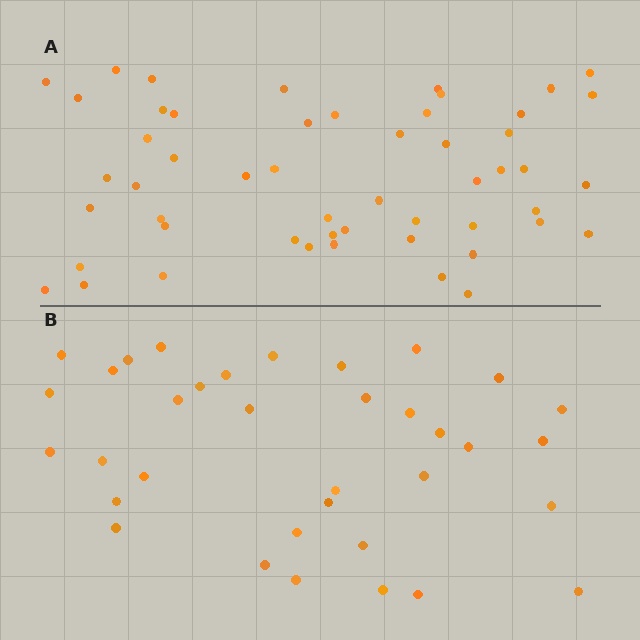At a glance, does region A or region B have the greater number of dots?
Region A (the top region) has more dots.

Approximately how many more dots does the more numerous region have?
Region A has approximately 15 more dots than region B.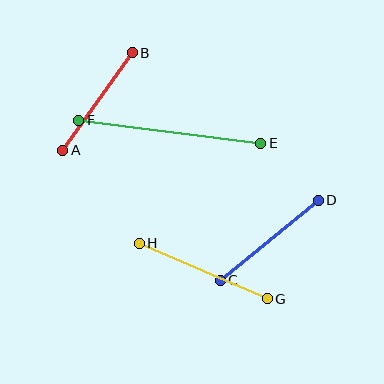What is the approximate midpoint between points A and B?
The midpoint is at approximately (98, 101) pixels.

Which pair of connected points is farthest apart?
Points E and F are farthest apart.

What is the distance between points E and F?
The distance is approximately 184 pixels.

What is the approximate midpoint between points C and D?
The midpoint is at approximately (269, 240) pixels.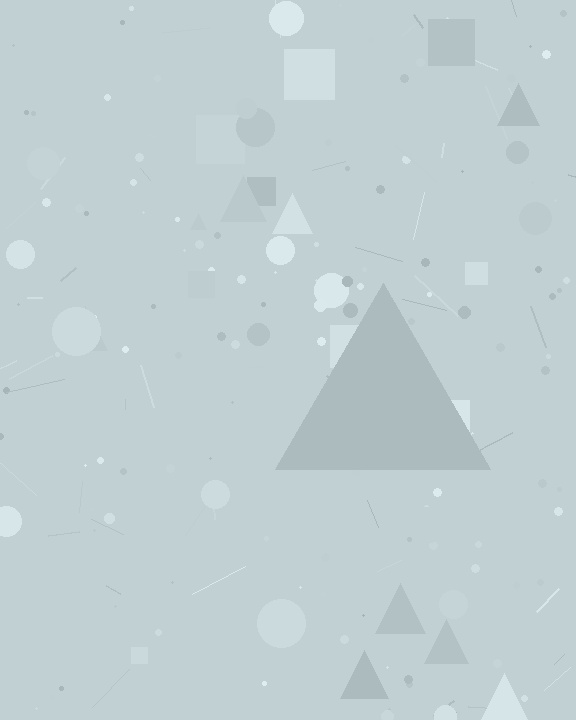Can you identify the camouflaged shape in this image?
The camouflaged shape is a triangle.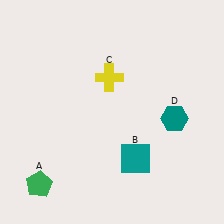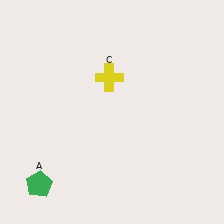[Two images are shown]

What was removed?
The teal square (B), the teal hexagon (D) were removed in Image 2.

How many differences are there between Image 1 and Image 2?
There are 2 differences between the two images.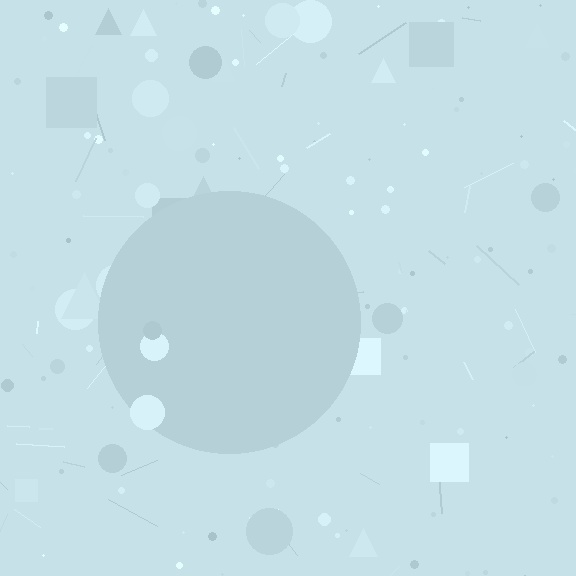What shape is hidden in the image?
A circle is hidden in the image.